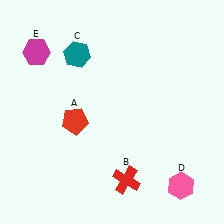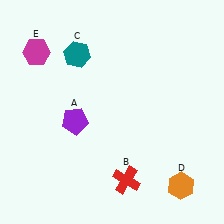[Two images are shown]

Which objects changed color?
A changed from red to purple. D changed from pink to orange.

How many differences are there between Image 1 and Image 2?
There are 2 differences between the two images.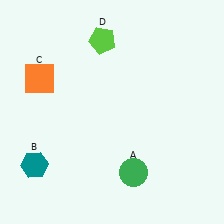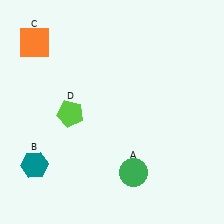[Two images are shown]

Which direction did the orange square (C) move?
The orange square (C) moved up.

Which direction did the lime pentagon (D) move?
The lime pentagon (D) moved down.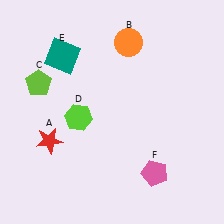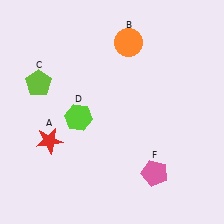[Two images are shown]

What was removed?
The teal square (E) was removed in Image 2.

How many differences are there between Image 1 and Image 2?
There is 1 difference between the two images.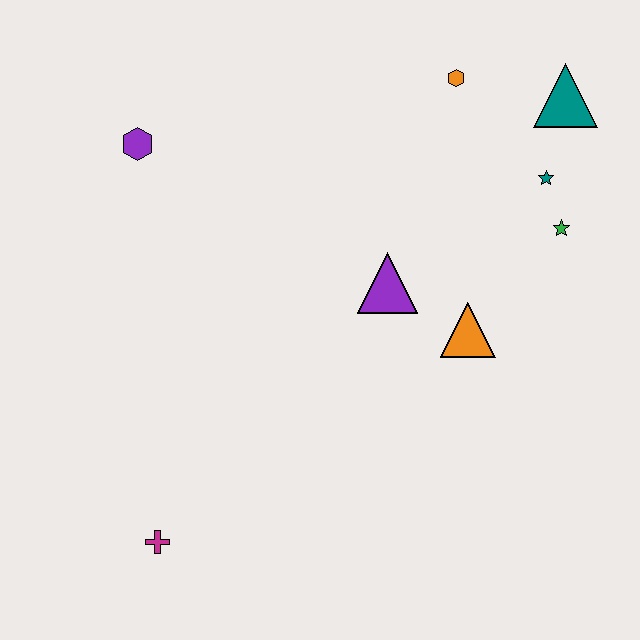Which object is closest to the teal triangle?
The teal star is closest to the teal triangle.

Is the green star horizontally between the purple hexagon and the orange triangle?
No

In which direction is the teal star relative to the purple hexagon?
The teal star is to the right of the purple hexagon.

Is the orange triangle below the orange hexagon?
Yes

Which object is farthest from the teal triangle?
The magenta cross is farthest from the teal triangle.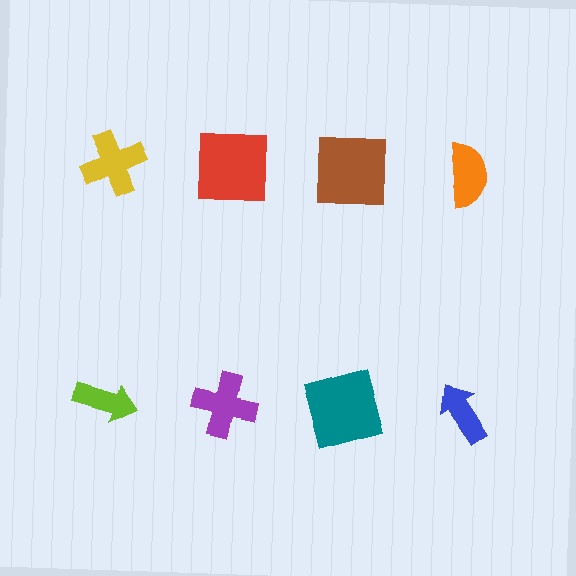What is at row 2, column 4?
A blue arrow.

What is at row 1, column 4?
An orange semicircle.